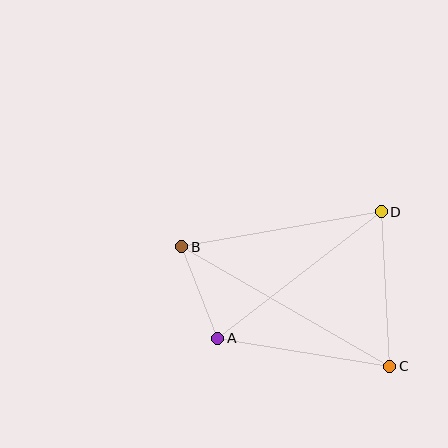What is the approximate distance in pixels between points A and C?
The distance between A and C is approximately 174 pixels.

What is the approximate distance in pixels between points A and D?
The distance between A and D is approximately 206 pixels.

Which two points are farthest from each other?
Points B and C are farthest from each other.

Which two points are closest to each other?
Points A and B are closest to each other.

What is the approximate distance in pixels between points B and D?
The distance between B and D is approximately 202 pixels.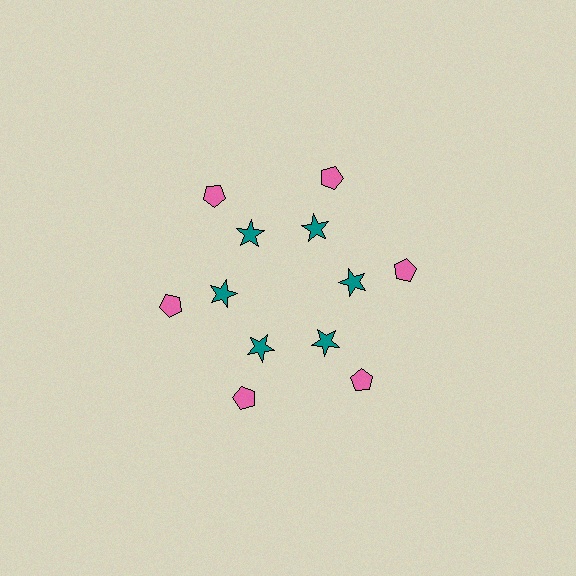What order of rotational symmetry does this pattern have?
This pattern has 6-fold rotational symmetry.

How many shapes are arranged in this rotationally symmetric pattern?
There are 12 shapes, arranged in 6 groups of 2.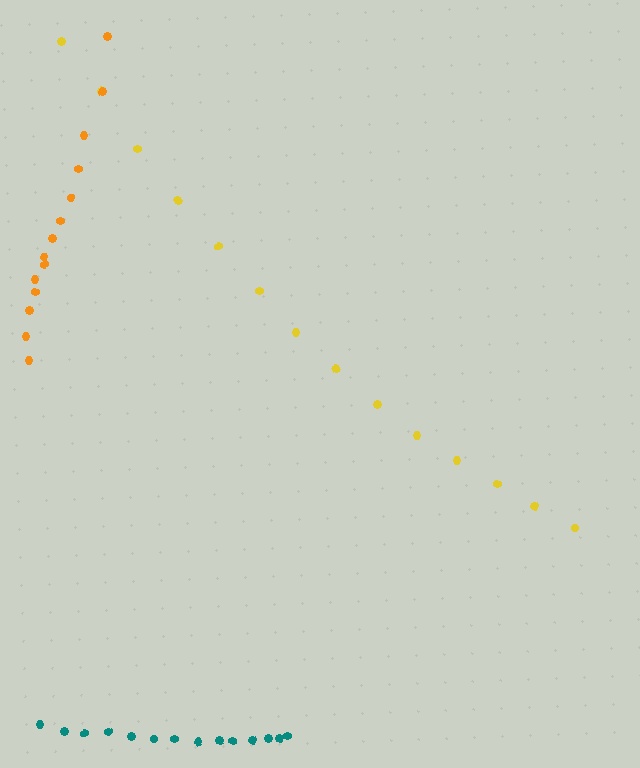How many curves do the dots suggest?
There are 3 distinct paths.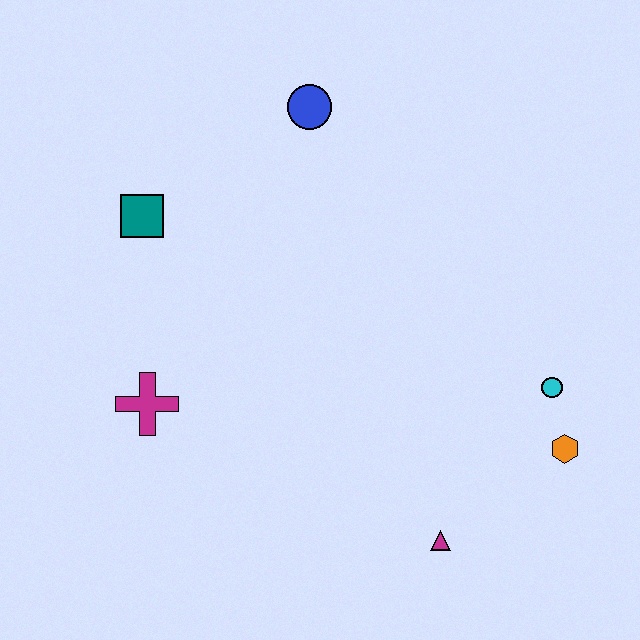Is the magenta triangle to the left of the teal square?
No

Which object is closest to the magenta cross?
The teal square is closest to the magenta cross.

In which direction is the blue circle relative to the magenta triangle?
The blue circle is above the magenta triangle.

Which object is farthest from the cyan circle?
The teal square is farthest from the cyan circle.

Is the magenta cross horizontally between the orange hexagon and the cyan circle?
No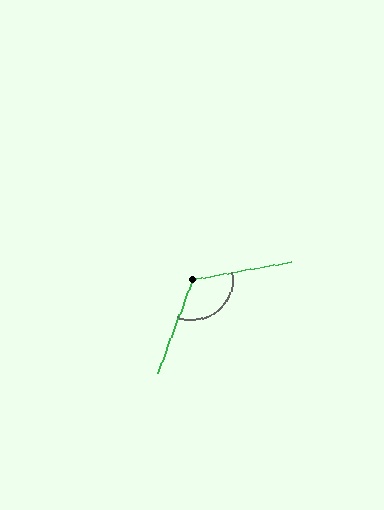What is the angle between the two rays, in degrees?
Approximately 120 degrees.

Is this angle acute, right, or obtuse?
It is obtuse.